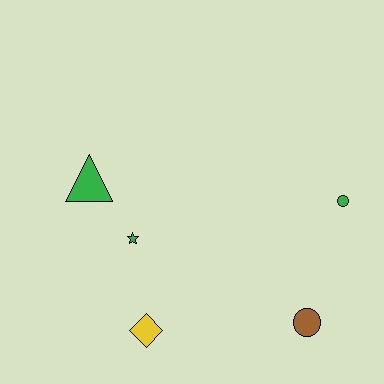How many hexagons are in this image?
There are no hexagons.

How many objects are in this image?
There are 5 objects.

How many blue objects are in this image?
There are no blue objects.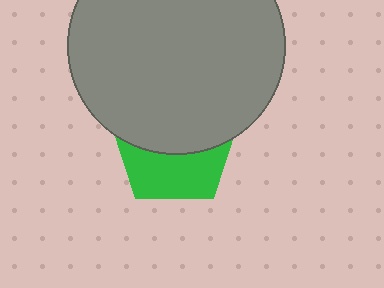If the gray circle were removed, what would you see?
You would see the complete green pentagon.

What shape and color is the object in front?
The object in front is a gray circle.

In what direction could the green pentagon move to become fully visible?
The green pentagon could move down. That would shift it out from behind the gray circle entirely.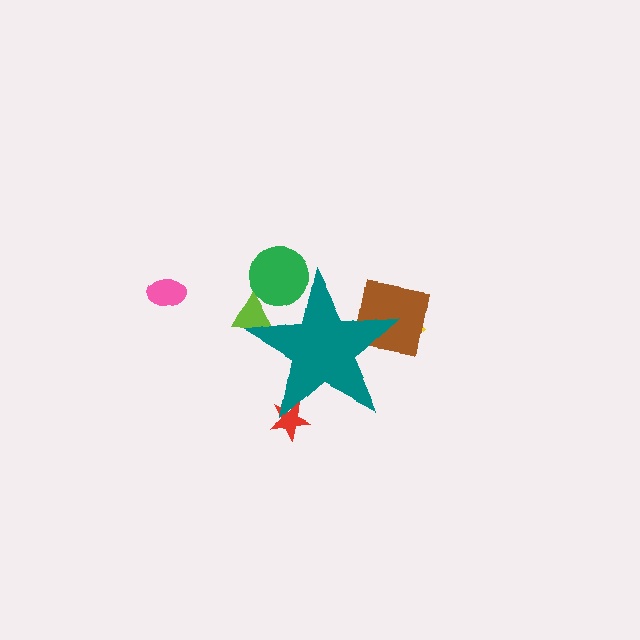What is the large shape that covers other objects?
A teal star.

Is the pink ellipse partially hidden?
No, the pink ellipse is fully visible.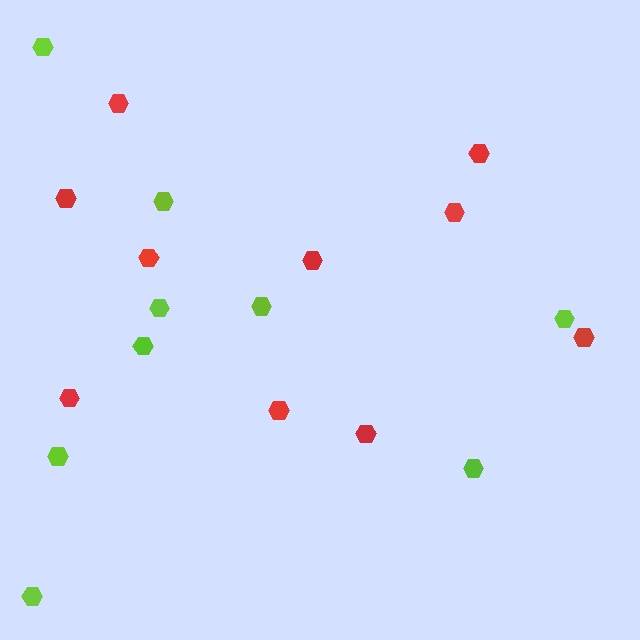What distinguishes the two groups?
There are 2 groups: one group of lime hexagons (9) and one group of red hexagons (10).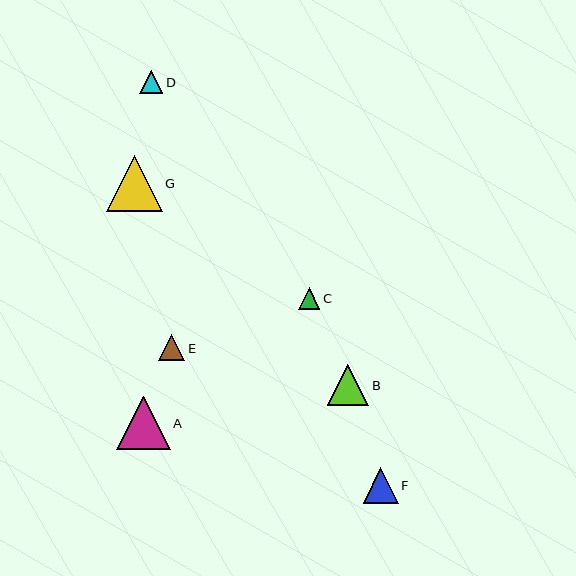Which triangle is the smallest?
Triangle C is the smallest with a size of approximately 21 pixels.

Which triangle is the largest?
Triangle G is the largest with a size of approximately 55 pixels.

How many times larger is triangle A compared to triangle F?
Triangle A is approximately 1.5 times the size of triangle F.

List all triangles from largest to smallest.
From largest to smallest: G, A, B, F, E, D, C.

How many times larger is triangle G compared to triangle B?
Triangle G is approximately 1.3 times the size of triangle B.